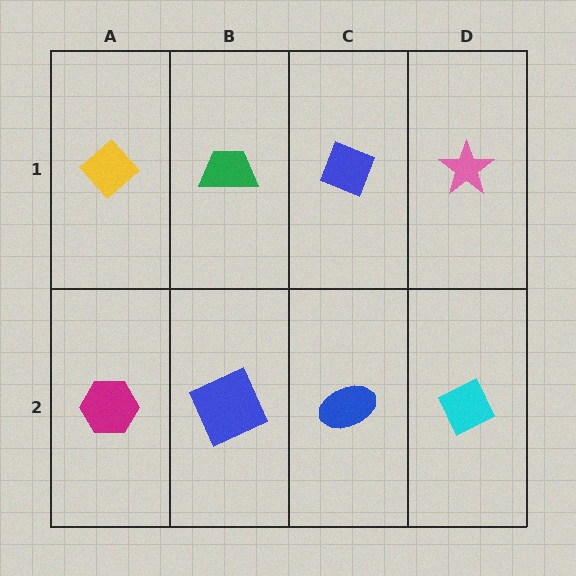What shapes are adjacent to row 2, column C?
A blue diamond (row 1, column C), a blue square (row 2, column B), a cyan diamond (row 2, column D).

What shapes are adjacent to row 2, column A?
A yellow diamond (row 1, column A), a blue square (row 2, column B).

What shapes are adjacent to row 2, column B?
A green trapezoid (row 1, column B), a magenta hexagon (row 2, column A), a blue ellipse (row 2, column C).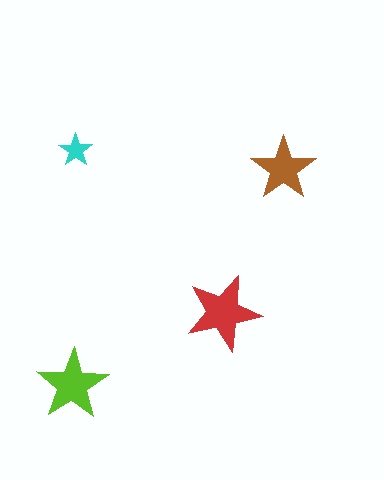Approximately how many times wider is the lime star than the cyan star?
About 2 times wider.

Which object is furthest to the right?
The brown star is rightmost.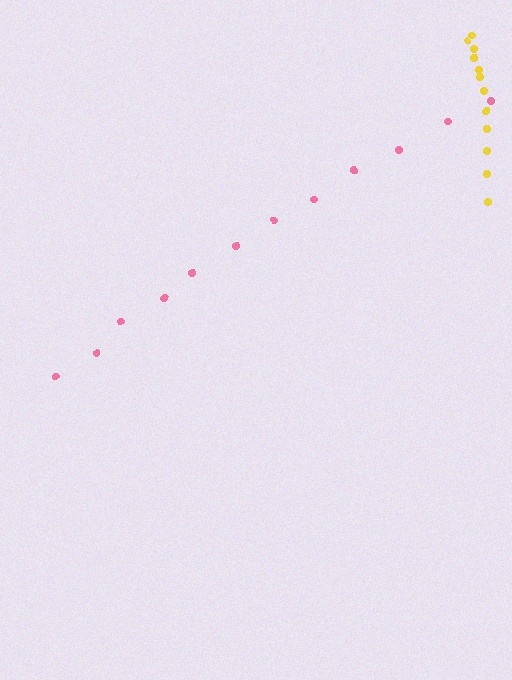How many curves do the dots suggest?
There are 2 distinct paths.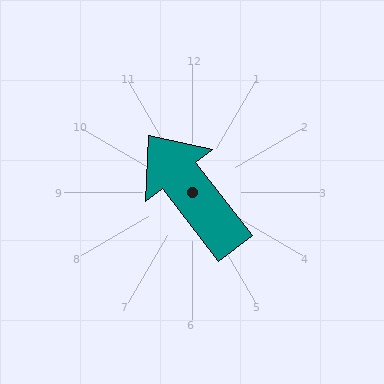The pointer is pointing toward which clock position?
Roughly 11 o'clock.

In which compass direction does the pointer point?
Northwest.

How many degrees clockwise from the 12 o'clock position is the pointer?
Approximately 322 degrees.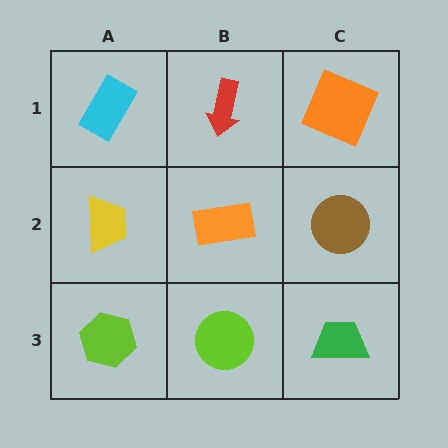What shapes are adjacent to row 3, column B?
An orange rectangle (row 2, column B), a lime hexagon (row 3, column A), a green trapezoid (row 3, column C).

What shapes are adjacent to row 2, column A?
A cyan rectangle (row 1, column A), a lime hexagon (row 3, column A), an orange rectangle (row 2, column B).